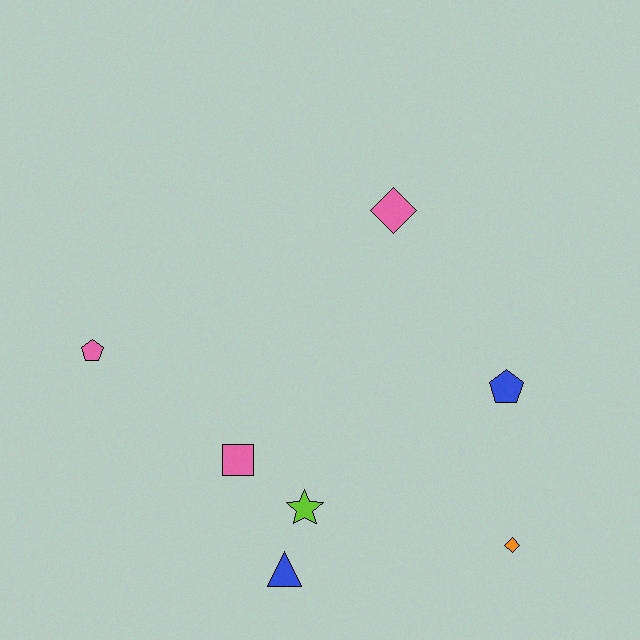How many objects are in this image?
There are 7 objects.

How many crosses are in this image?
There are no crosses.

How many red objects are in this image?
There are no red objects.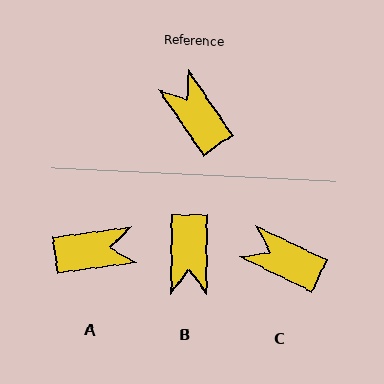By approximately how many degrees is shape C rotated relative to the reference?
Approximately 29 degrees counter-clockwise.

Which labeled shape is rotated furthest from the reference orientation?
B, about 145 degrees away.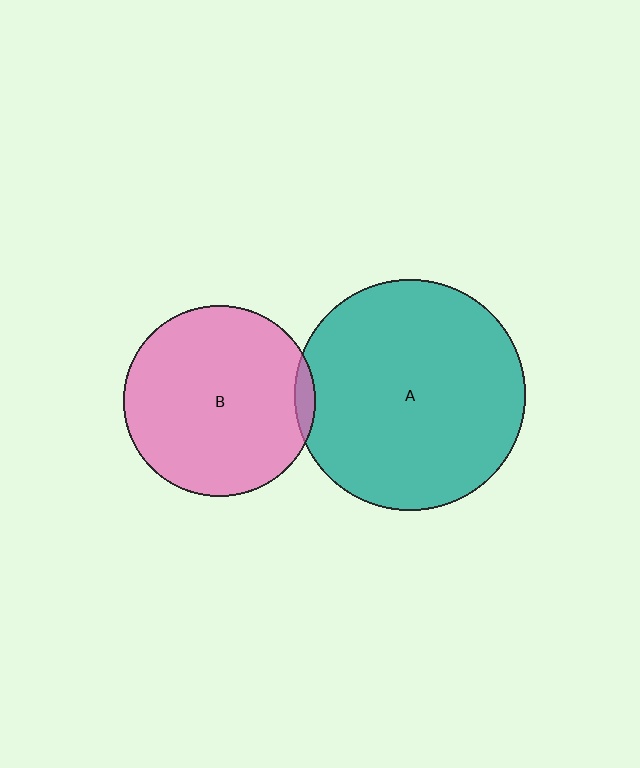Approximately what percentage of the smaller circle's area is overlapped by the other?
Approximately 5%.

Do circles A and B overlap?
Yes.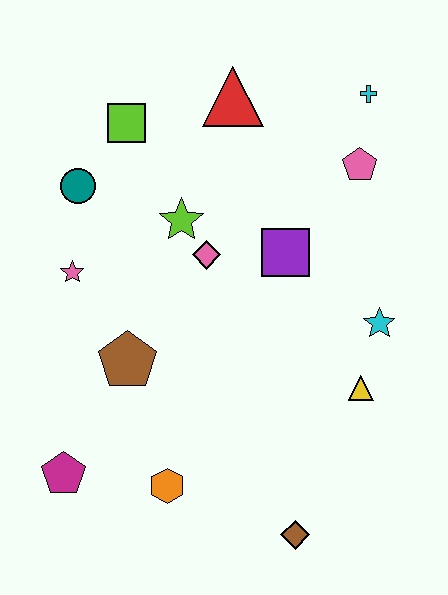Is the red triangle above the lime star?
Yes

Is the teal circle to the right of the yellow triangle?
No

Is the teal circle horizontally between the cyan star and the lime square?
No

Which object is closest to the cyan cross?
The pink pentagon is closest to the cyan cross.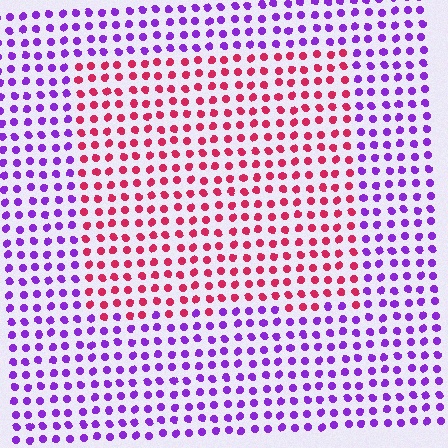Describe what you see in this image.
The image is filled with small purple elements in a uniform arrangement. A rectangle-shaped region is visible where the elements are tinted to a slightly different hue, forming a subtle color boundary.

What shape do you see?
I see a rectangle.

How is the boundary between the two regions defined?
The boundary is defined purely by a slight shift in hue (about 66 degrees). Spacing, size, and orientation are identical on both sides.